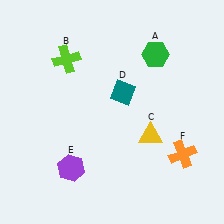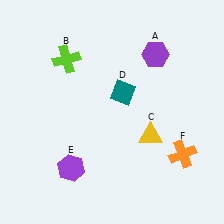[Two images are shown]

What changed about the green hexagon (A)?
In Image 1, A is green. In Image 2, it changed to purple.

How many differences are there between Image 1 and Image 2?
There is 1 difference between the two images.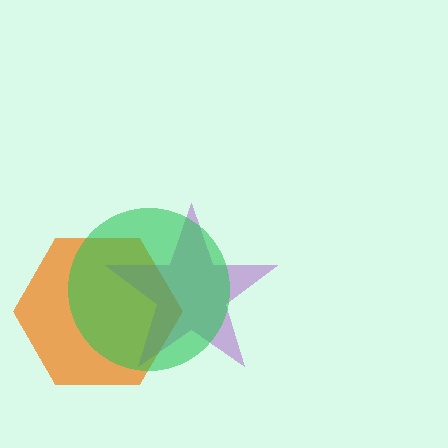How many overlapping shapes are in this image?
There are 3 overlapping shapes in the image.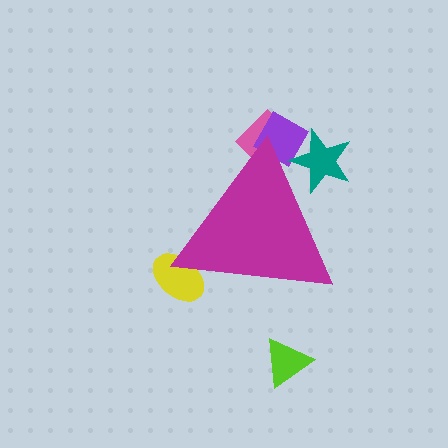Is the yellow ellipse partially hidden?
Yes, the yellow ellipse is partially hidden behind the magenta triangle.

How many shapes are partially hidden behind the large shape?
4 shapes are partially hidden.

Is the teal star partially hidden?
Yes, the teal star is partially hidden behind the magenta triangle.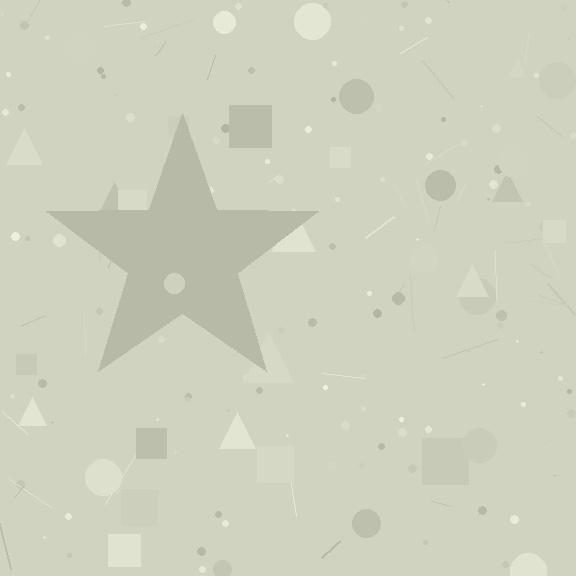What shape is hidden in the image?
A star is hidden in the image.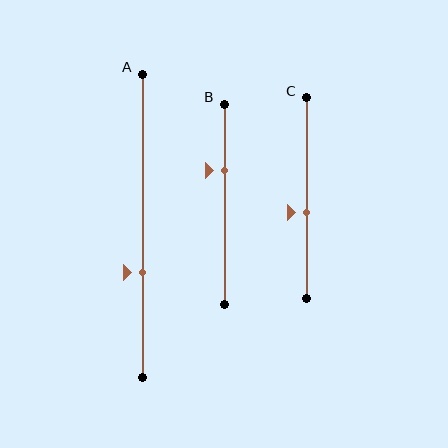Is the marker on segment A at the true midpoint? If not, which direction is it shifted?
No, the marker on segment A is shifted downward by about 15% of the segment length.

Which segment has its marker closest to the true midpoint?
Segment C has its marker closest to the true midpoint.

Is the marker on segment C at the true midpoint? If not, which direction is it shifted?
No, the marker on segment C is shifted downward by about 7% of the segment length.